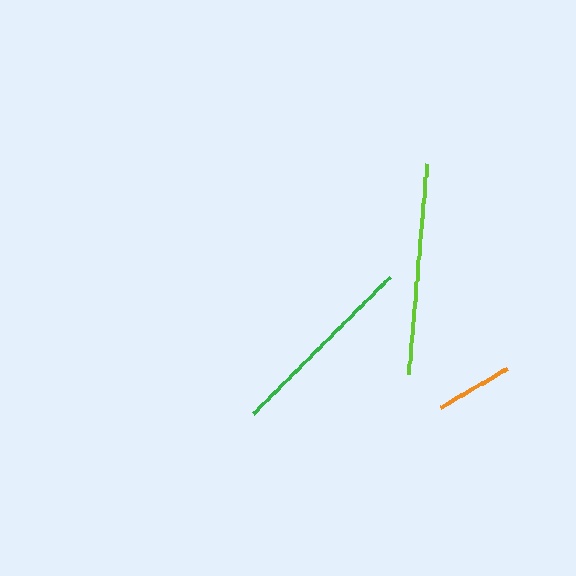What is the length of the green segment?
The green segment is approximately 193 pixels long.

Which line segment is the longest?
The lime line is the longest at approximately 212 pixels.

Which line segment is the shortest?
The orange line is the shortest at approximately 77 pixels.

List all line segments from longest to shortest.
From longest to shortest: lime, green, orange.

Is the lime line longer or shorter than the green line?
The lime line is longer than the green line.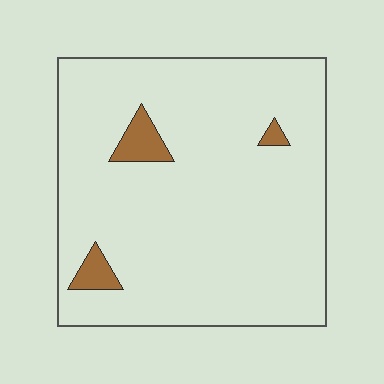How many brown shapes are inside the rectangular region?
3.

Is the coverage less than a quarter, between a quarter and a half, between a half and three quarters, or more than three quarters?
Less than a quarter.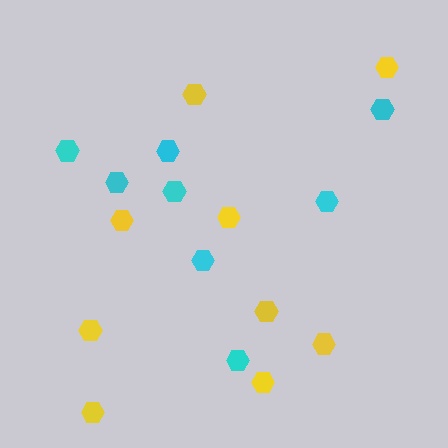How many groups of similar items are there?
There are 2 groups: one group of cyan hexagons (8) and one group of yellow hexagons (9).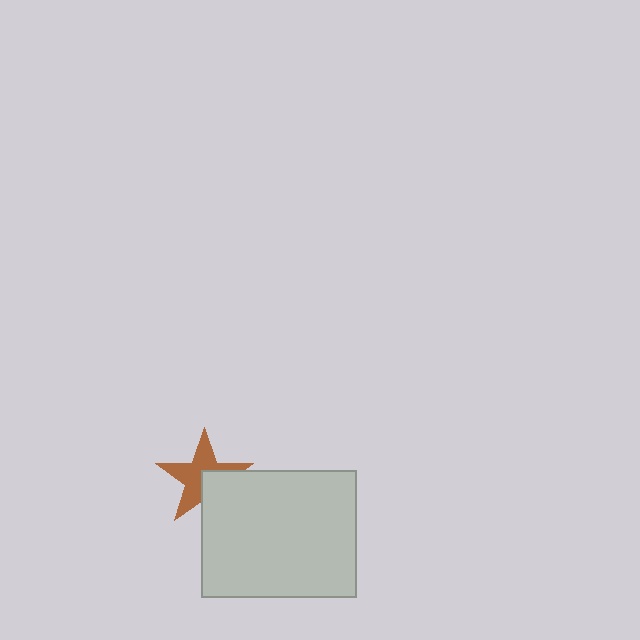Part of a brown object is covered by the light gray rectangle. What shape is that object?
It is a star.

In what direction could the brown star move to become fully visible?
The brown star could move toward the upper-left. That would shift it out from behind the light gray rectangle entirely.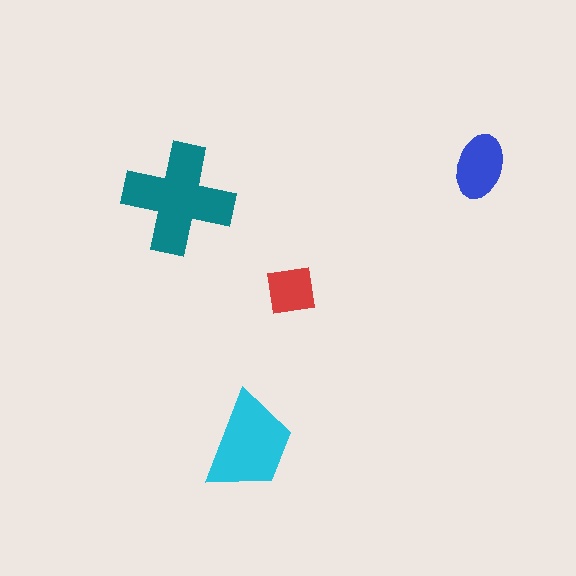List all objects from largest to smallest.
The teal cross, the cyan trapezoid, the blue ellipse, the red square.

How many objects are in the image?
There are 4 objects in the image.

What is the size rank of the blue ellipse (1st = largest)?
3rd.